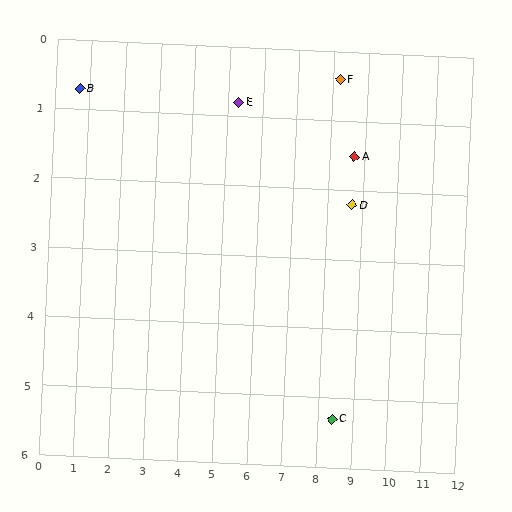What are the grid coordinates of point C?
Point C is at approximately (8.4, 5.3).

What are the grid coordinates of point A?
Point A is at approximately (8.7, 1.5).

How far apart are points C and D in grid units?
Points C and D are about 3.1 grid units apart.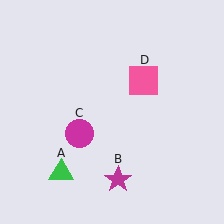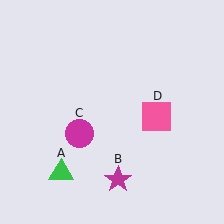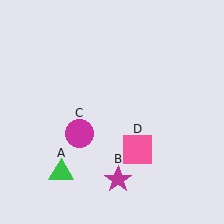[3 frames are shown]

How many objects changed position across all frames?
1 object changed position: pink square (object D).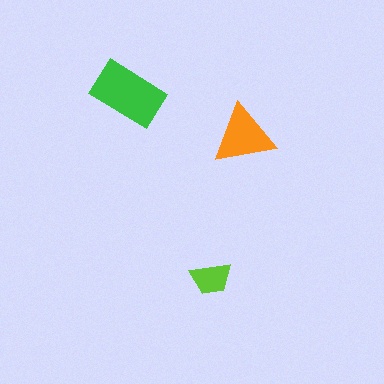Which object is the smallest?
The lime trapezoid.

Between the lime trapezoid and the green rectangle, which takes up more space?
The green rectangle.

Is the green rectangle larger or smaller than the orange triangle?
Larger.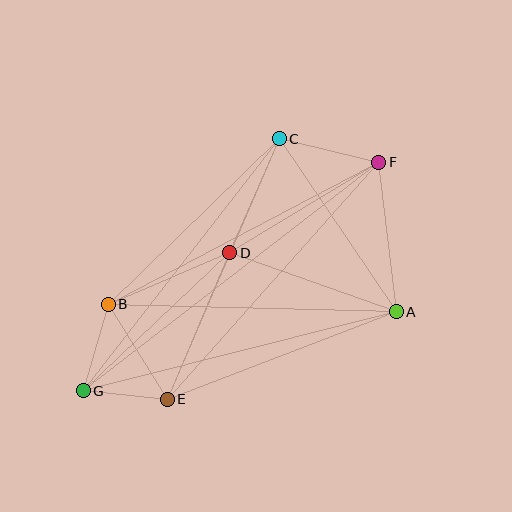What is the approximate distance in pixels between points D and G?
The distance between D and G is approximately 201 pixels.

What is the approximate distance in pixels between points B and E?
The distance between B and E is approximately 111 pixels.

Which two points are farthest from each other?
Points F and G are farthest from each other.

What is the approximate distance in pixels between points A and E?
The distance between A and E is approximately 245 pixels.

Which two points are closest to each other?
Points E and G are closest to each other.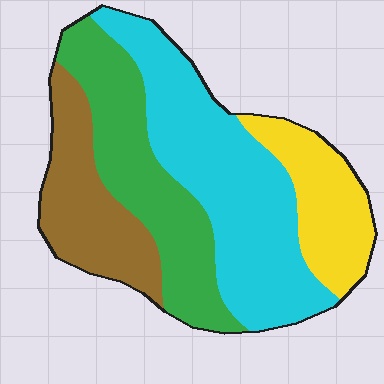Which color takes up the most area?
Cyan, at roughly 40%.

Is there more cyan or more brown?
Cyan.